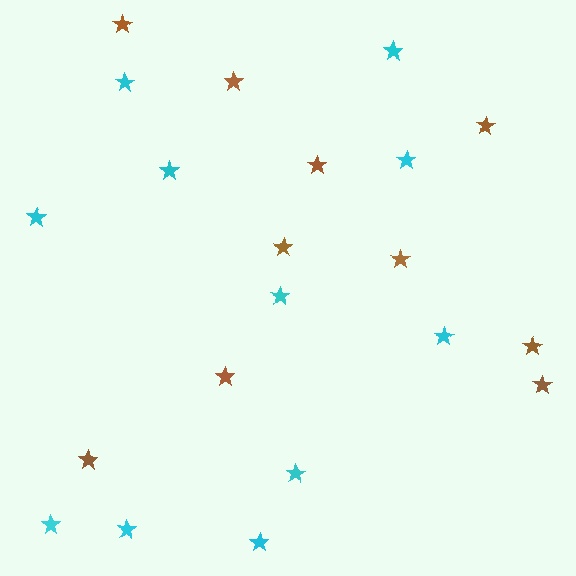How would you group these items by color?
There are 2 groups: one group of brown stars (10) and one group of cyan stars (11).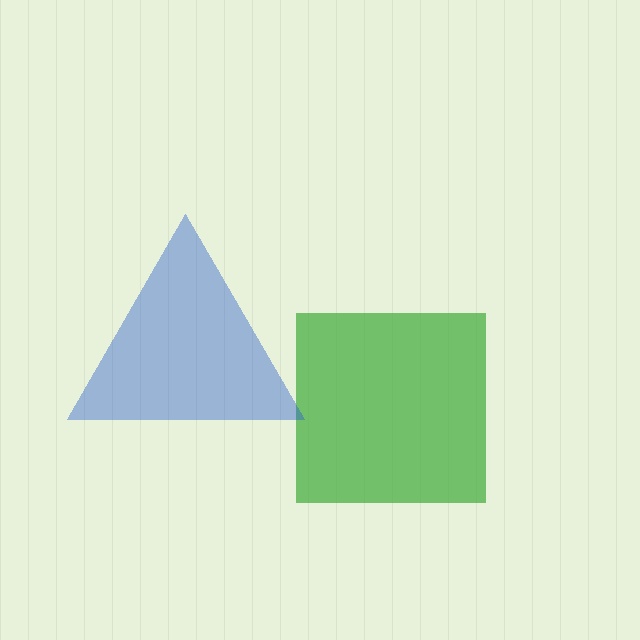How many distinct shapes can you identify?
There are 2 distinct shapes: a green square, a blue triangle.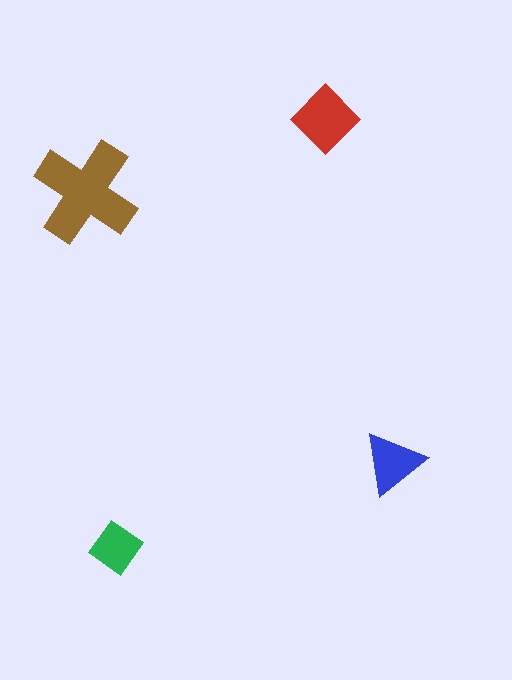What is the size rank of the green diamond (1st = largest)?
4th.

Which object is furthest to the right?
The blue triangle is rightmost.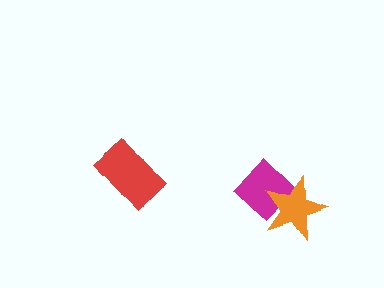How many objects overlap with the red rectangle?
0 objects overlap with the red rectangle.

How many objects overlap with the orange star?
1 object overlaps with the orange star.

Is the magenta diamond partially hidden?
Yes, it is partially covered by another shape.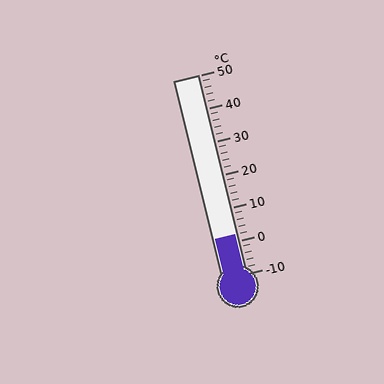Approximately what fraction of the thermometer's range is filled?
The thermometer is filled to approximately 20% of its range.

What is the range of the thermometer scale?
The thermometer scale ranges from -10°C to 50°C.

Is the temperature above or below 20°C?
The temperature is below 20°C.